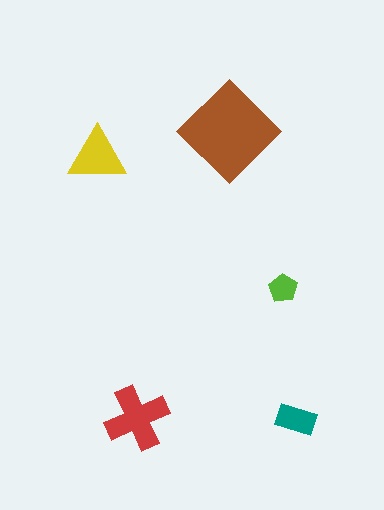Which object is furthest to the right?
The teal rectangle is rightmost.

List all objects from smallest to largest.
The lime pentagon, the teal rectangle, the yellow triangle, the red cross, the brown diamond.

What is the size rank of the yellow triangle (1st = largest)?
3rd.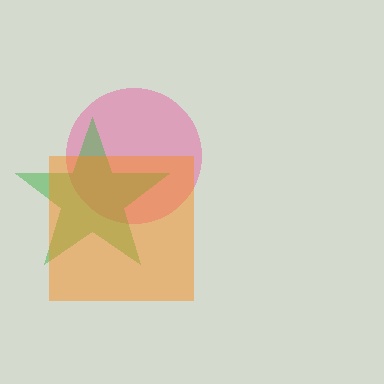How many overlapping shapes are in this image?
There are 3 overlapping shapes in the image.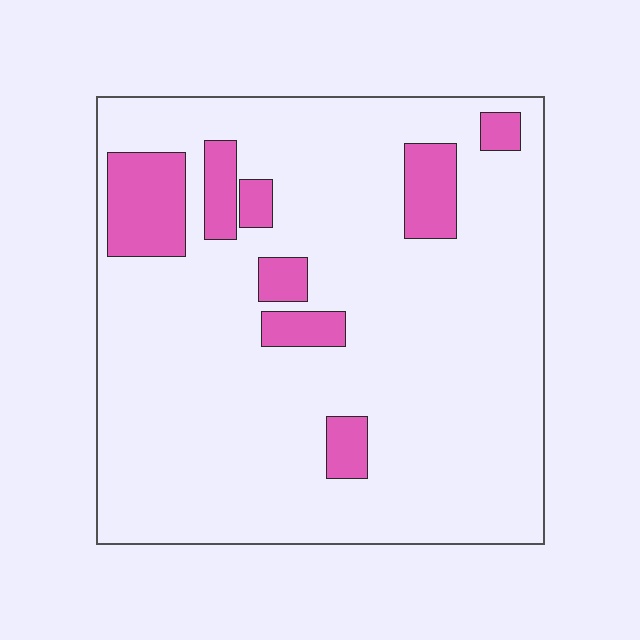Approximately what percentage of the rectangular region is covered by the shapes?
Approximately 15%.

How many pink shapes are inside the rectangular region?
8.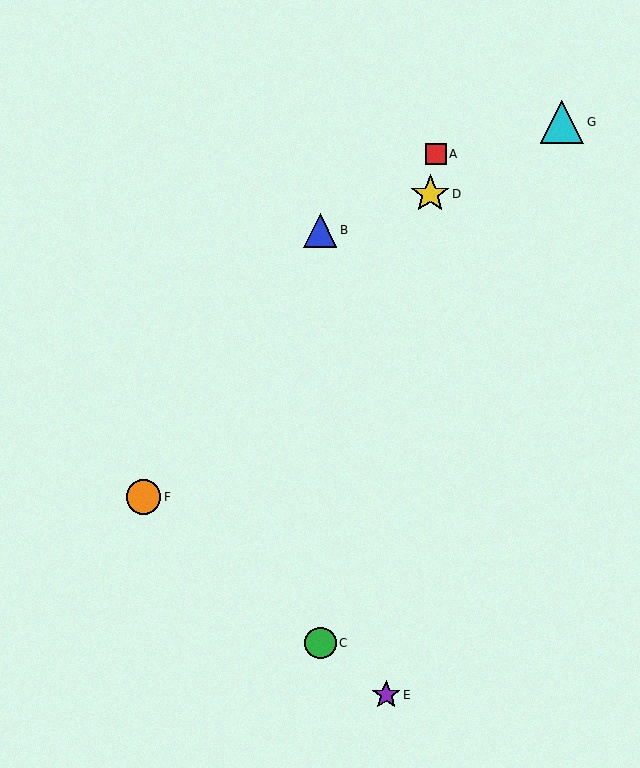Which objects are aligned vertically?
Objects B, C are aligned vertically.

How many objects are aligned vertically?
2 objects (B, C) are aligned vertically.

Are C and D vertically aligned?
No, C is at x≈320 and D is at x≈430.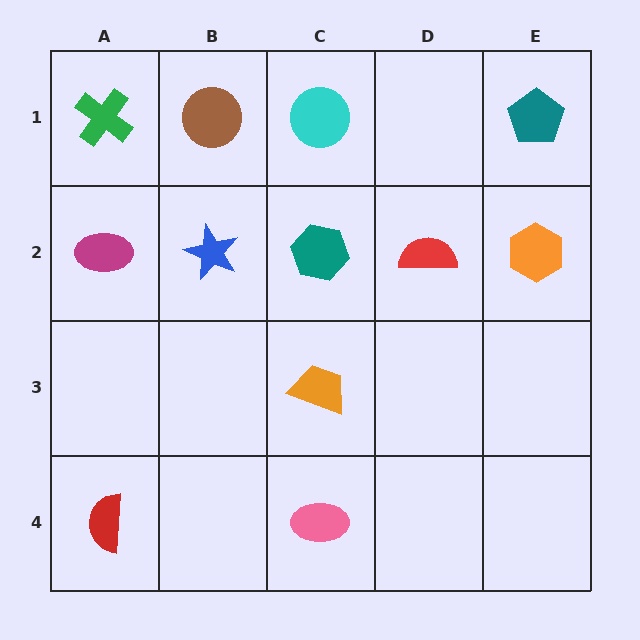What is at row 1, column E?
A teal pentagon.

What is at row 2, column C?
A teal hexagon.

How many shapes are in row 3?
1 shape.